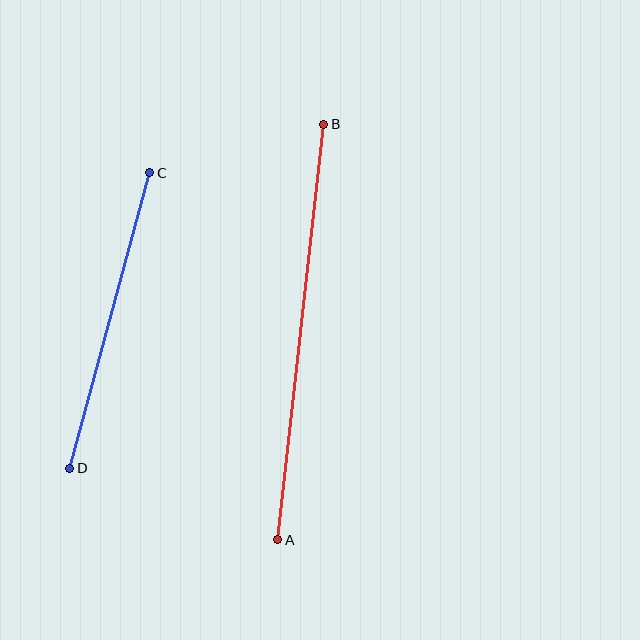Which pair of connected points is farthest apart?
Points A and B are farthest apart.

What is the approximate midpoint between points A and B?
The midpoint is at approximately (301, 332) pixels.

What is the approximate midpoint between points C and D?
The midpoint is at approximately (110, 320) pixels.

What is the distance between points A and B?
The distance is approximately 418 pixels.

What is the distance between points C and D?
The distance is approximately 306 pixels.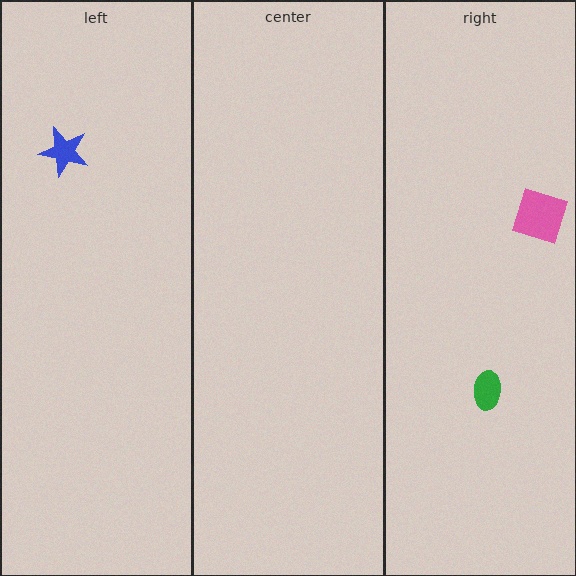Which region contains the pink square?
The right region.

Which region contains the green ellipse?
The right region.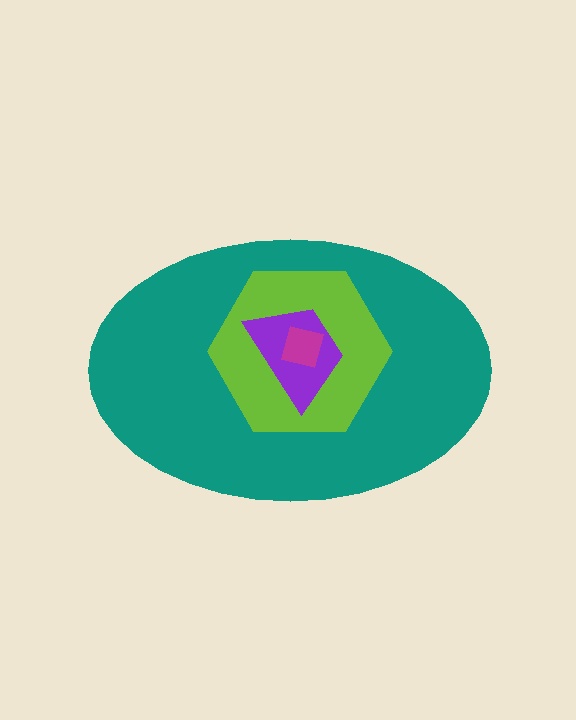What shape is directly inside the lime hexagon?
The purple trapezoid.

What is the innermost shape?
The magenta square.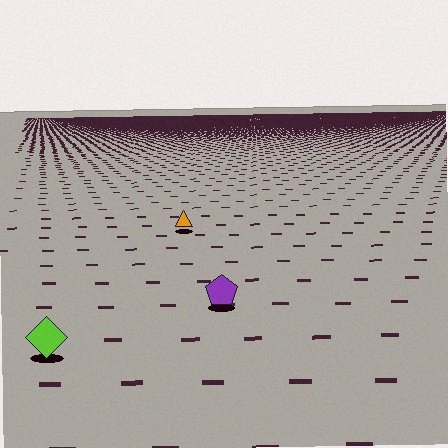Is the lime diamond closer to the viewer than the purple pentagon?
Yes. The lime diamond is closer — you can tell from the texture gradient: the ground texture is coarser near it.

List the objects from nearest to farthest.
From nearest to farthest: the lime diamond, the purple pentagon, the orange triangle.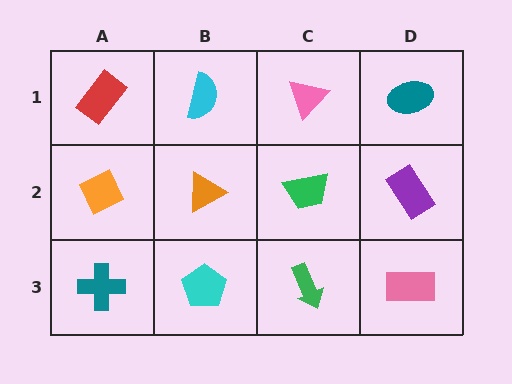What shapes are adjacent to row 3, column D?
A purple rectangle (row 2, column D), a green arrow (row 3, column C).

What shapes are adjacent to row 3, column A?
An orange diamond (row 2, column A), a cyan pentagon (row 3, column B).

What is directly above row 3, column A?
An orange diamond.